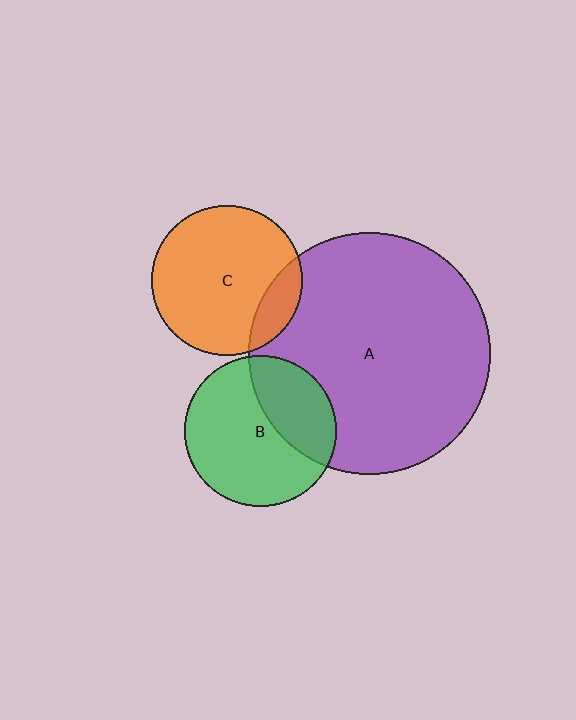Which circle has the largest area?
Circle A (purple).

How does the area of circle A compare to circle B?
Approximately 2.6 times.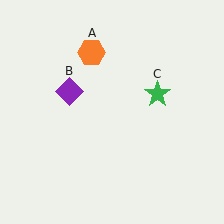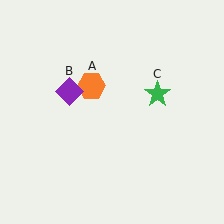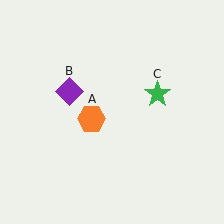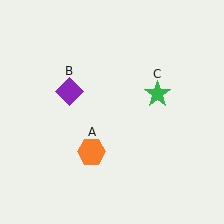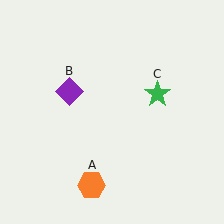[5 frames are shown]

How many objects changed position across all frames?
1 object changed position: orange hexagon (object A).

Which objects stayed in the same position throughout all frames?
Purple diamond (object B) and green star (object C) remained stationary.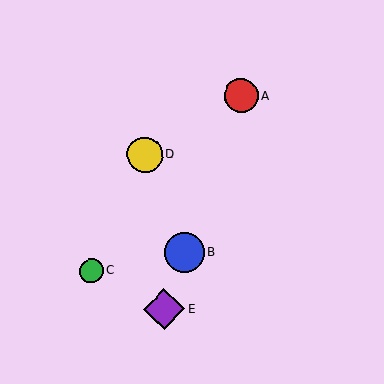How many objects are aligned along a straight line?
3 objects (A, B, E) are aligned along a straight line.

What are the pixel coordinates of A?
Object A is at (241, 96).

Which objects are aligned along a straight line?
Objects A, B, E are aligned along a straight line.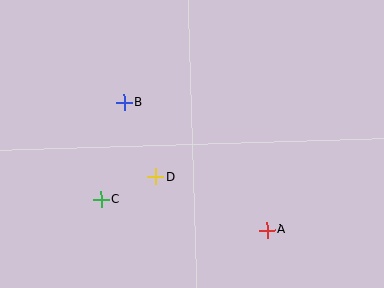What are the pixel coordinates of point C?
Point C is at (101, 199).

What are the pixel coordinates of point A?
Point A is at (267, 230).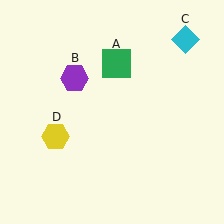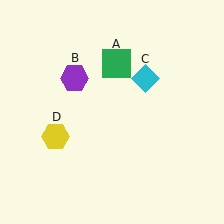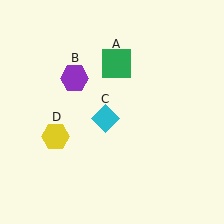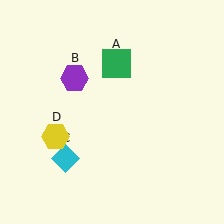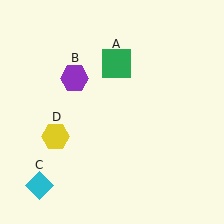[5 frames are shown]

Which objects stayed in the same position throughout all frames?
Green square (object A) and purple hexagon (object B) and yellow hexagon (object D) remained stationary.